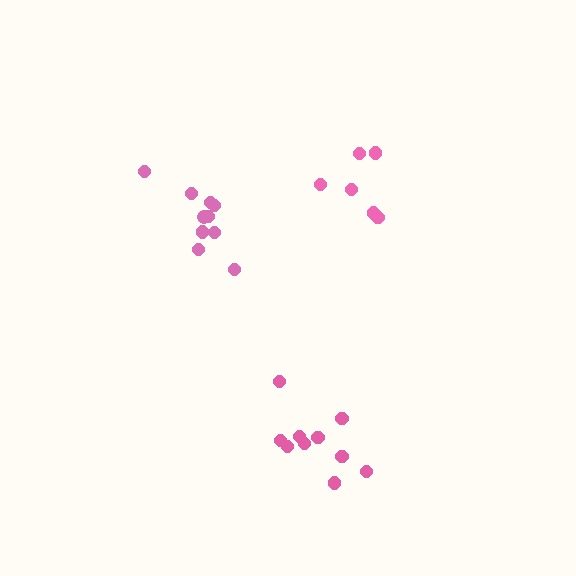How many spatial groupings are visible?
There are 3 spatial groupings.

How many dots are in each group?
Group 1: 6 dots, Group 2: 10 dots, Group 3: 10 dots (26 total).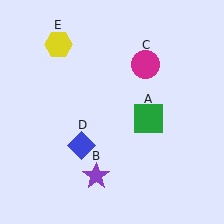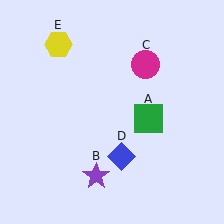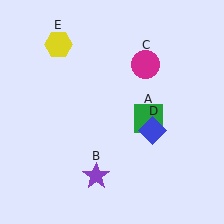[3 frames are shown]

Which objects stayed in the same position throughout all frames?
Green square (object A) and purple star (object B) and magenta circle (object C) and yellow hexagon (object E) remained stationary.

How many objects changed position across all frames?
1 object changed position: blue diamond (object D).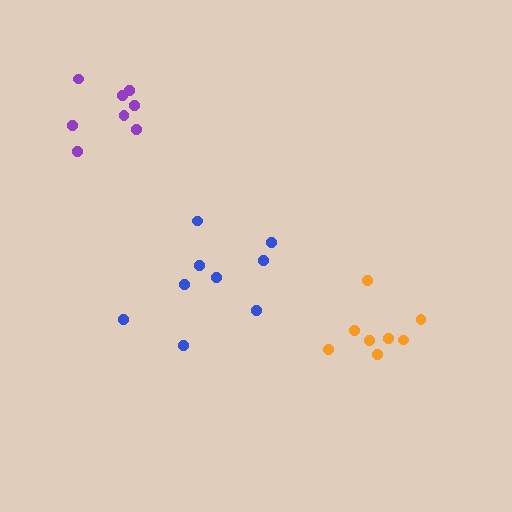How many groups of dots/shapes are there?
There are 3 groups.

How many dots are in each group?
Group 1: 9 dots, Group 2: 8 dots, Group 3: 8 dots (25 total).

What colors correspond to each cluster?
The clusters are colored: blue, orange, purple.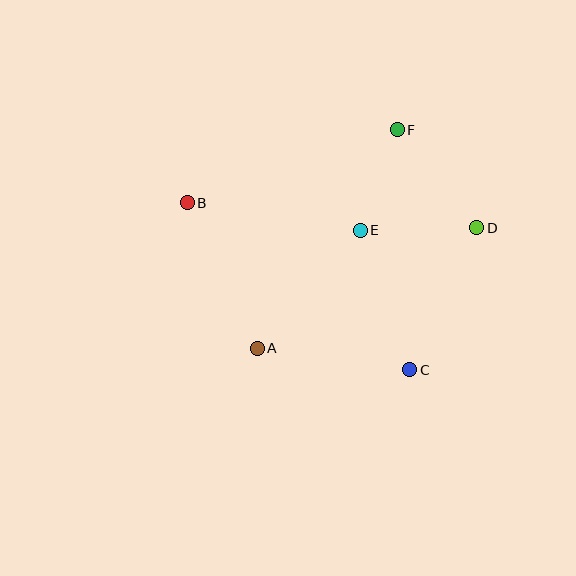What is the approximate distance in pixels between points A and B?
The distance between A and B is approximately 161 pixels.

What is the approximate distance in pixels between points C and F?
The distance between C and F is approximately 240 pixels.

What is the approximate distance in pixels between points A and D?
The distance between A and D is approximately 250 pixels.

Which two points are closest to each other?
Points E and F are closest to each other.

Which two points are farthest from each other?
Points B and D are farthest from each other.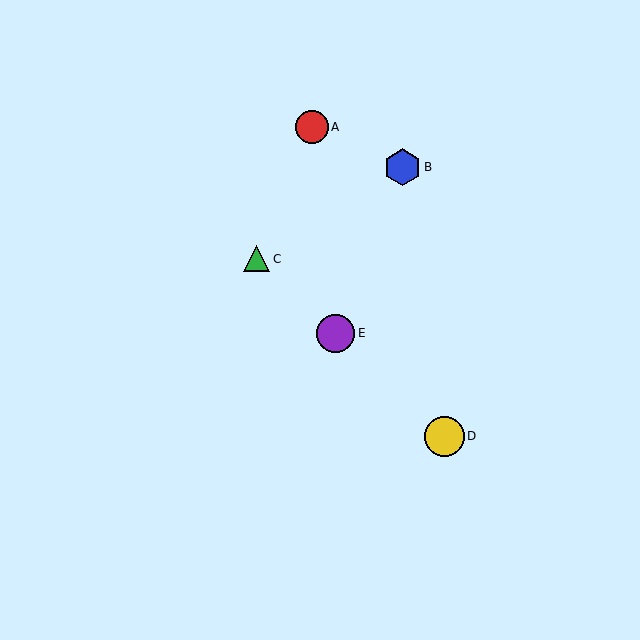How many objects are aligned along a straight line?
3 objects (C, D, E) are aligned along a straight line.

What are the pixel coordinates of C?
Object C is at (257, 259).